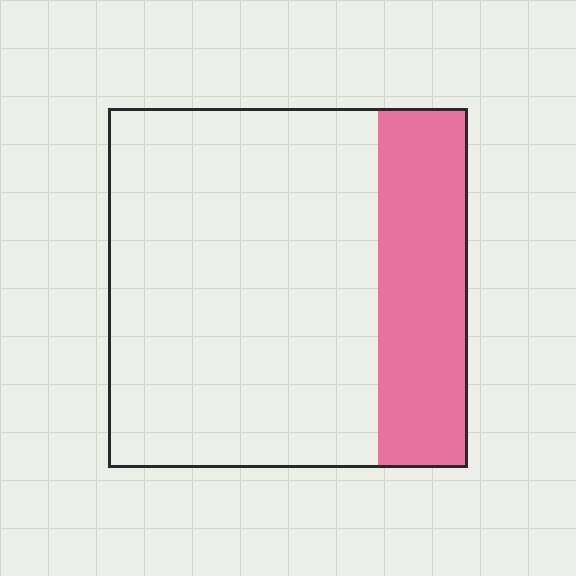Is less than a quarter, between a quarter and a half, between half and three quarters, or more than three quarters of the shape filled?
Between a quarter and a half.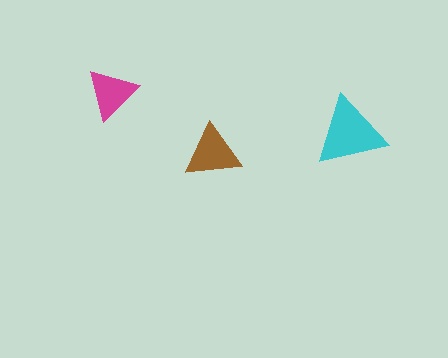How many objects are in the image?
There are 3 objects in the image.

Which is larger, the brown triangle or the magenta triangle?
The brown one.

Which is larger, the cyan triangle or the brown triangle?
The cyan one.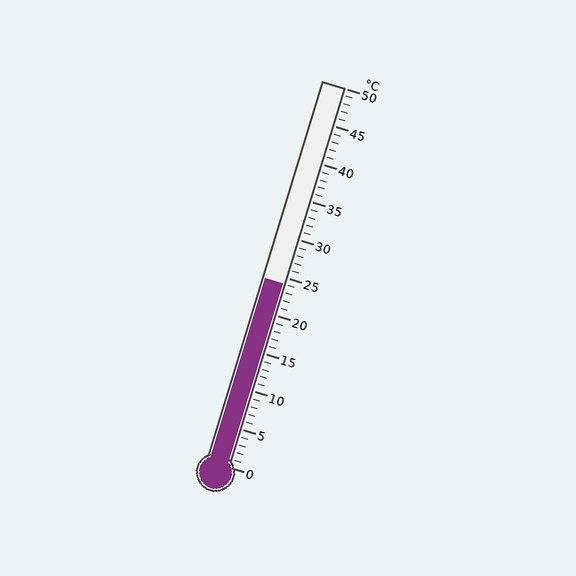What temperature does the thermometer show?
The thermometer shows approximately 24°C.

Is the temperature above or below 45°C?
The temperature is below 45°C.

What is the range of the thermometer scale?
The thermometer scale ranges from 0°C to 50°C.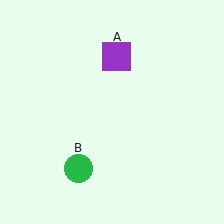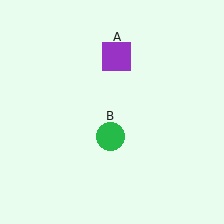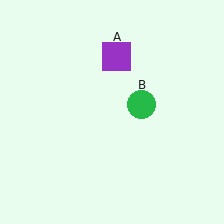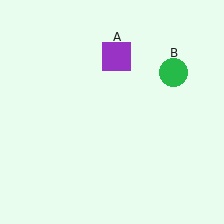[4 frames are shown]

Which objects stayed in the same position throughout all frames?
Purple square (object A) remained stationary.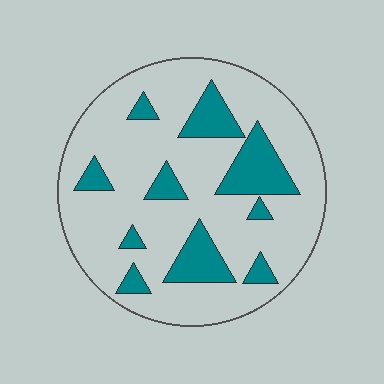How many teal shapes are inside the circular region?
10.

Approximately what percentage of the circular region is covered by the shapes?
Approximately 20%.